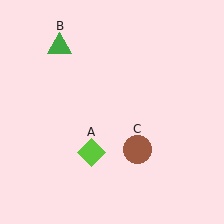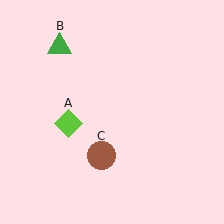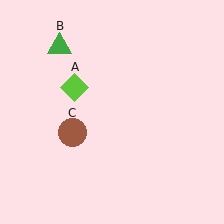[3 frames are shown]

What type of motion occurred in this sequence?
The lime diamond (object A), brown circle (object C) rotated clockwise around the center of the scene.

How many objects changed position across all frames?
2 objects changed position: lime diamond (object A), brown circle (object C).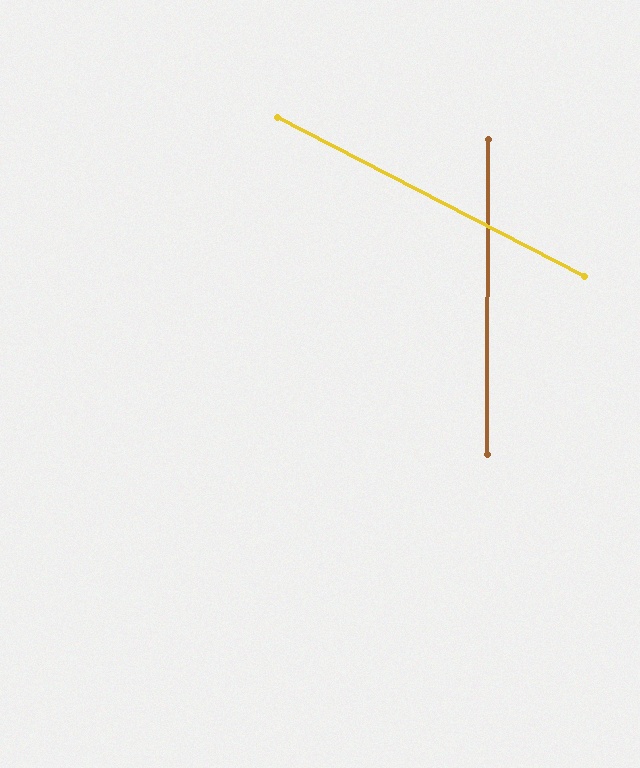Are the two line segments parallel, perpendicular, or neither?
Neither parallel nor perpendicular — they differ by about 63°.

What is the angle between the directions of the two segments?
Approximately 63 degrees.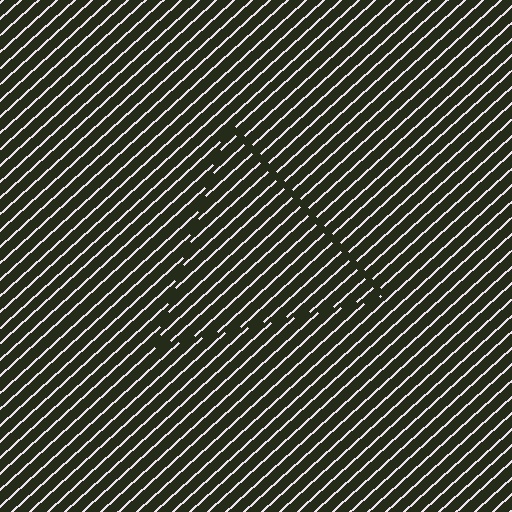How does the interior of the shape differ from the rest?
The interior of the shape contains the same grating, shifted by half a period — the contour is defined by the phase discontinuity where line-ends from the inner and outer gratings abut.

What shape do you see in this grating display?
An illusory triangle. The interior of the shape contains the same grating, shifted by half a period — the contour is defined by the phase discontinuity where line-ends from the inner and outer gratings abut.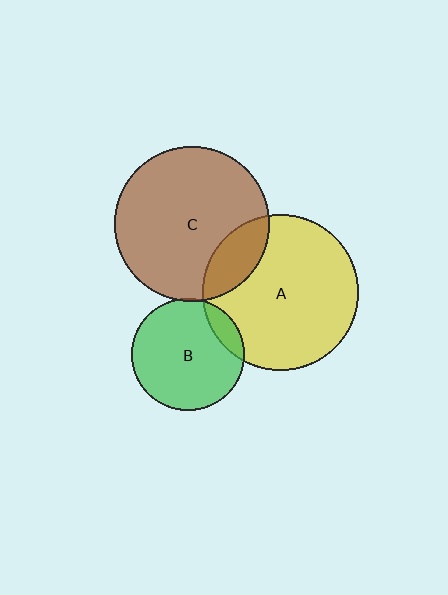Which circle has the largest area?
Circle A (yellow).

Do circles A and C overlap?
Yes.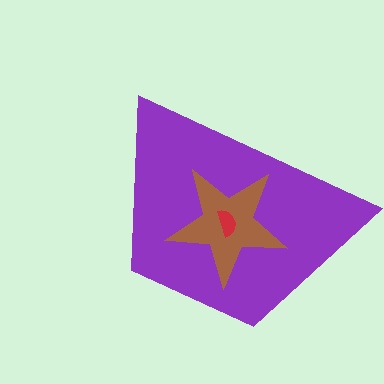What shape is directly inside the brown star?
The red semicircle.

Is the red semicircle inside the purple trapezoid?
Yes.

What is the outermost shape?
The purple trapezoid.